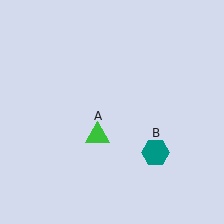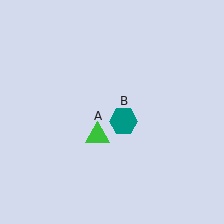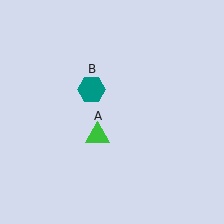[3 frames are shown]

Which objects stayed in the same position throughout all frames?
Green triangle (object A) remained stationary.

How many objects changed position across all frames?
1 object changed position: teal hexagon (object B).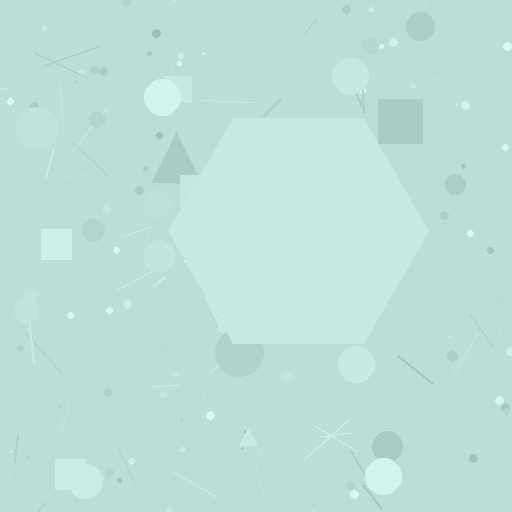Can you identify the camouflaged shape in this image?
The camouflaged shape is a hexagon.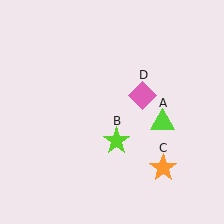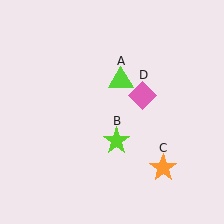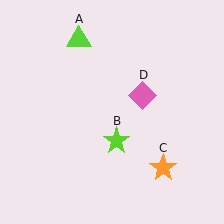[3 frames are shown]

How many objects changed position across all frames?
1 object changed position: lime triangle (object A).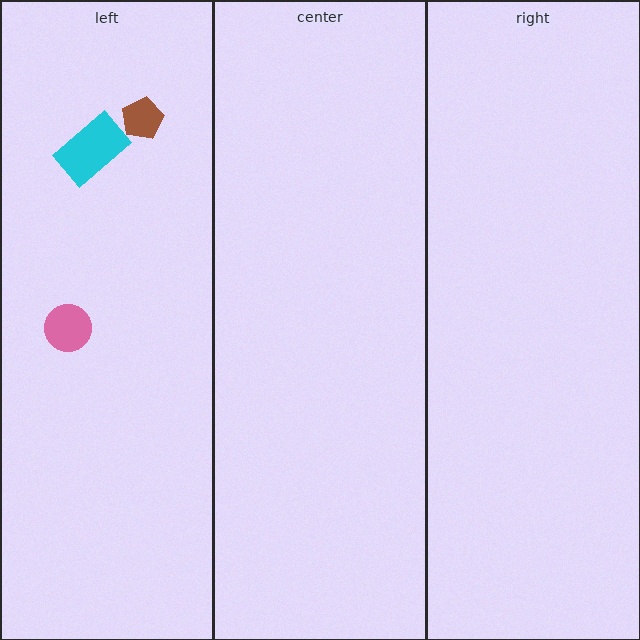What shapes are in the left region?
The brown pentagon, the cyan rectangle, the pink circle.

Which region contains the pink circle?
The left region.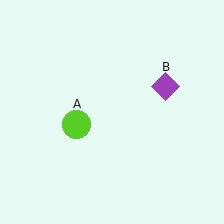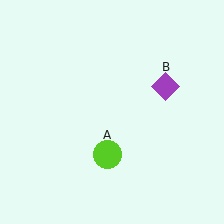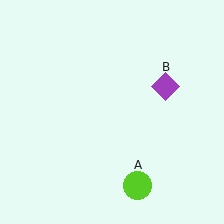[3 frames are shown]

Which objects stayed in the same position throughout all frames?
Purple diamond (object B) remained stationary.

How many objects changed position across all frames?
1 object changed position: lime circle (object A).